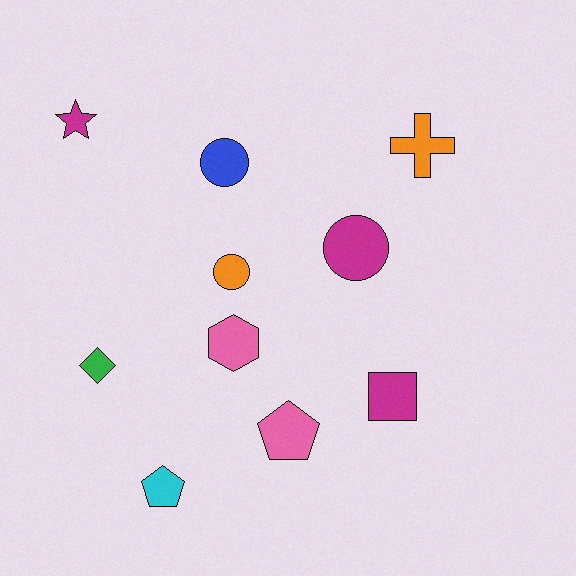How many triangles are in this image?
There are no triangles.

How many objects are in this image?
There are 10 objects.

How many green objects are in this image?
There is 1 green object.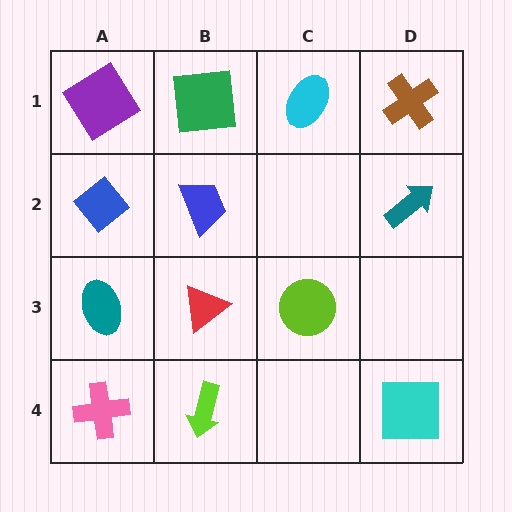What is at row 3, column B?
A red triangle.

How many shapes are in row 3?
3 shapes.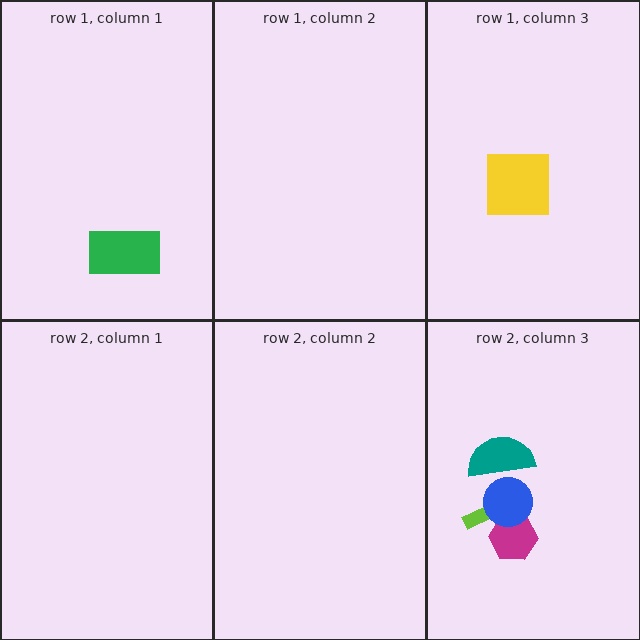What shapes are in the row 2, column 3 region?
The lime arrow, the magenta hexagon, the teal semicircle, the blue circle.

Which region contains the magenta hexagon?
The row 2, column 3 region.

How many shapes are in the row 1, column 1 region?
1.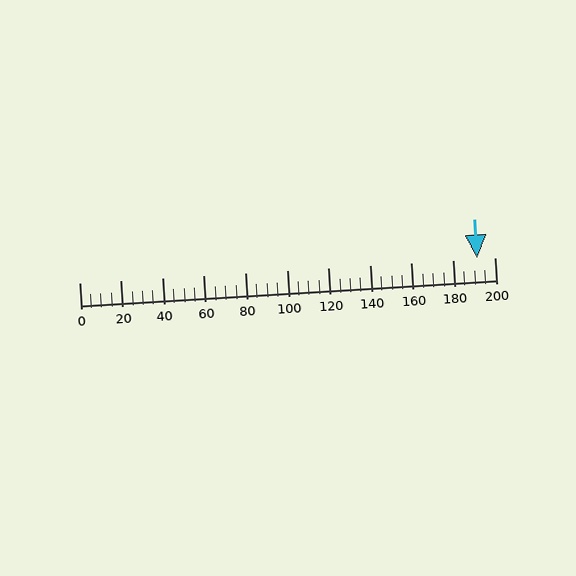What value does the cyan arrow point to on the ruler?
The cyan arrow points to approximately 192.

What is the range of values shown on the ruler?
The ruler shows values from 0 to 200.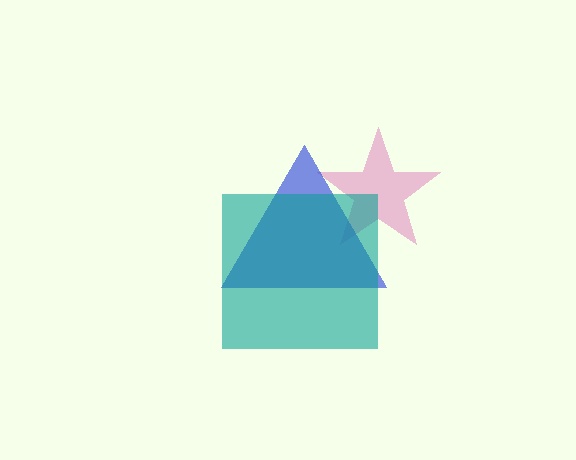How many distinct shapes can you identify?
There are 3 distinct shapes: a pink star, a blue triangle, a teal square.